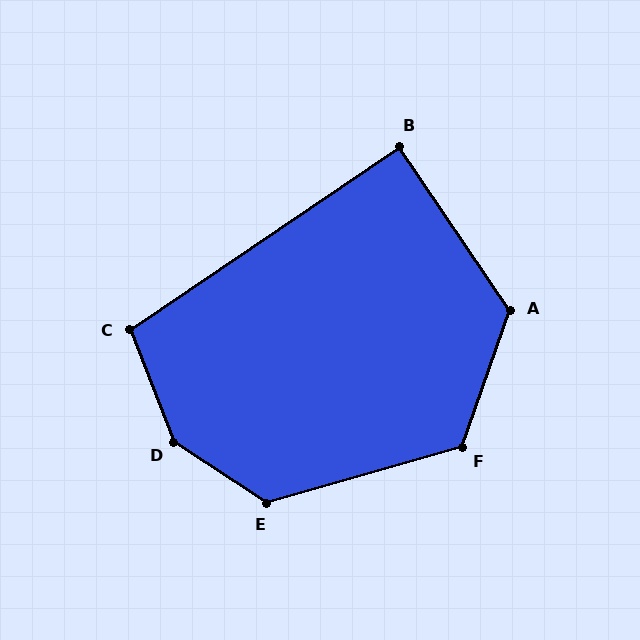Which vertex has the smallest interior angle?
B, at approximately 90 degrees.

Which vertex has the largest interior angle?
D, at approximately 145 degrees.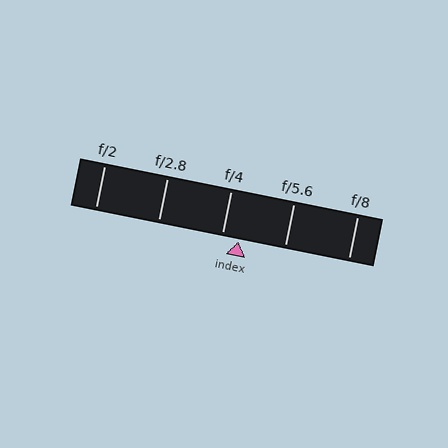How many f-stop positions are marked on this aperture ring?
There are 5 f-stop positions marked.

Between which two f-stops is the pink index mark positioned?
The index mark is between f/4 and f/5.6.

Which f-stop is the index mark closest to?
The index mark is closest to f/4.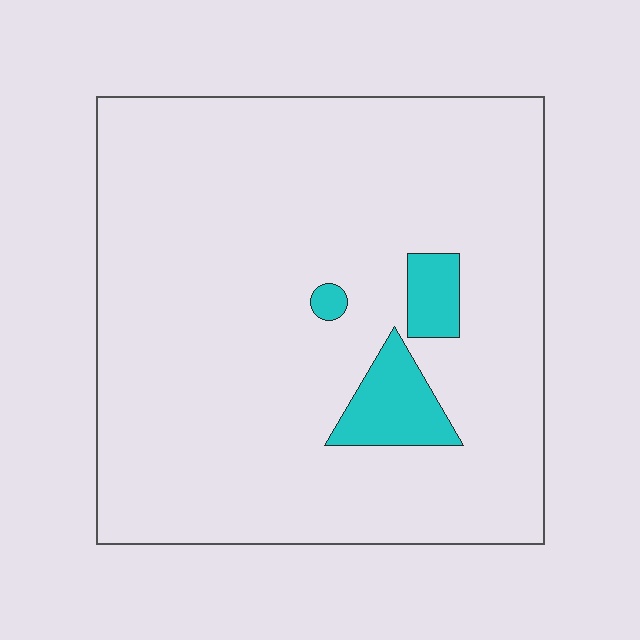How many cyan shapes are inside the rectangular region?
3.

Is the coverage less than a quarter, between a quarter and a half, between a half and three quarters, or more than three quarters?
Less than a quarter.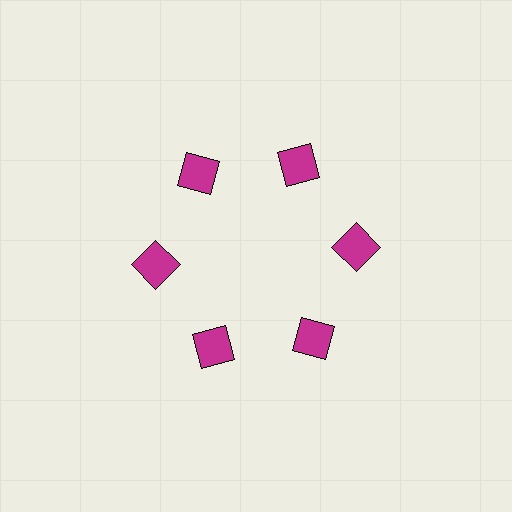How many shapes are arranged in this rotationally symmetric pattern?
There are 6 shapes, arranged in 6 groups of 1.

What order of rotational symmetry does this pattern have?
This pattern has 6-fold rotational symmetry.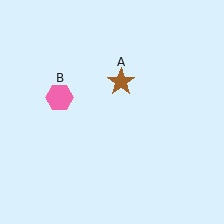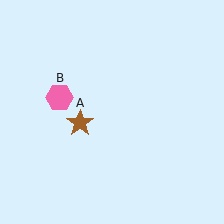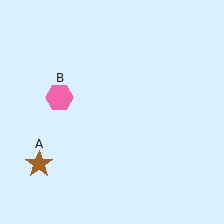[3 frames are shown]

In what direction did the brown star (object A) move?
The brown star (object A) moved down and to the left.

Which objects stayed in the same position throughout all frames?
Pink hexagon (object B) remained stationary.